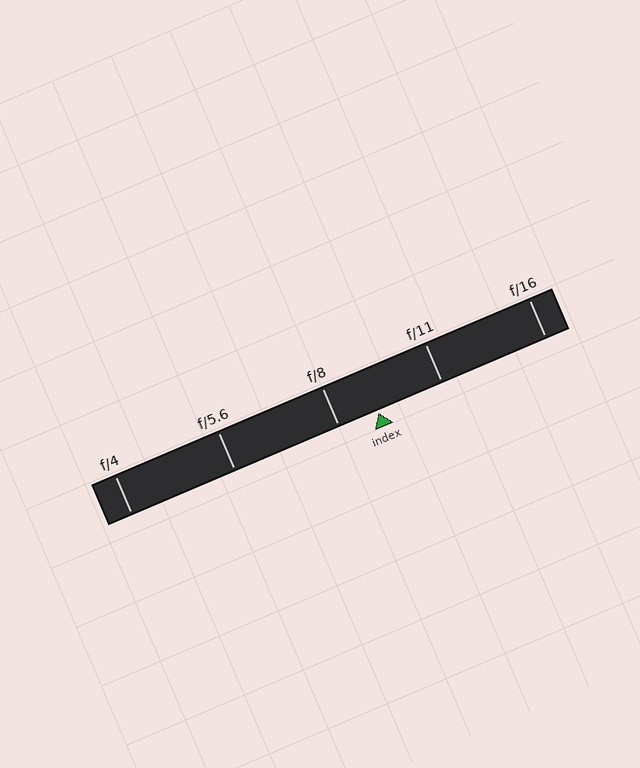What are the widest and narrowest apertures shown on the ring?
The widest aperture shown is f/4 and the narrowest is f/16.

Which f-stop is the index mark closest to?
The index mark is closest to f/8.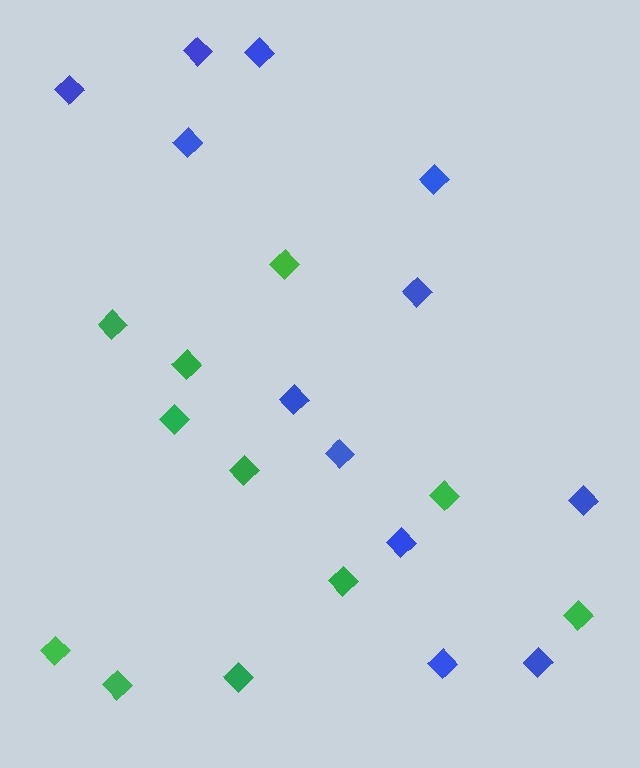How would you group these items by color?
There are 2 groups: one group of blue diamonds (12) and one group of green diamonds (11).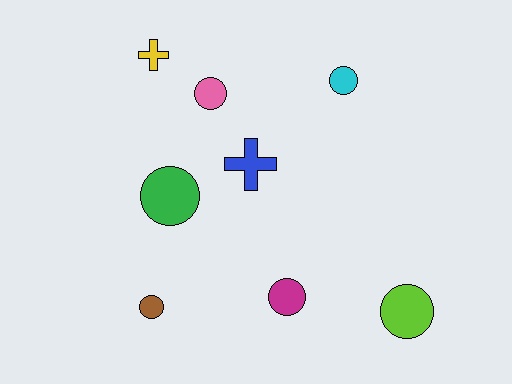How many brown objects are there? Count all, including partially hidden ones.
There is 1 brown object.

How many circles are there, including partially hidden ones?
There are 6 circles.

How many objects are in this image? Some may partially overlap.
There are 8 objects.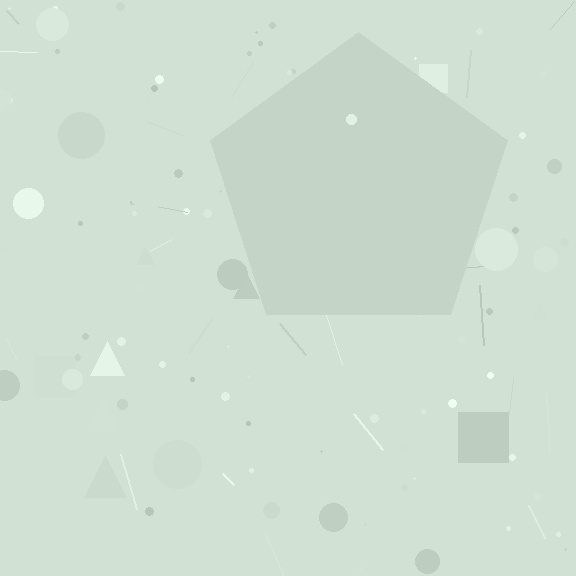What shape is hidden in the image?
A pentagon is hidden in the image.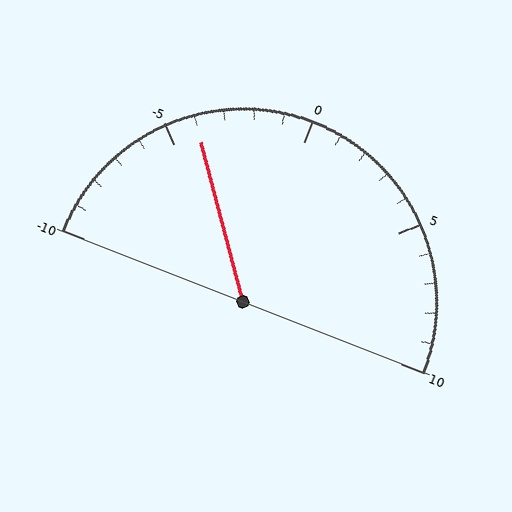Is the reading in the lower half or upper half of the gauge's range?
The reading is in the lower half of the range (-10 to 10).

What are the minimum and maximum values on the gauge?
The gauge ranges from -10 to 10.